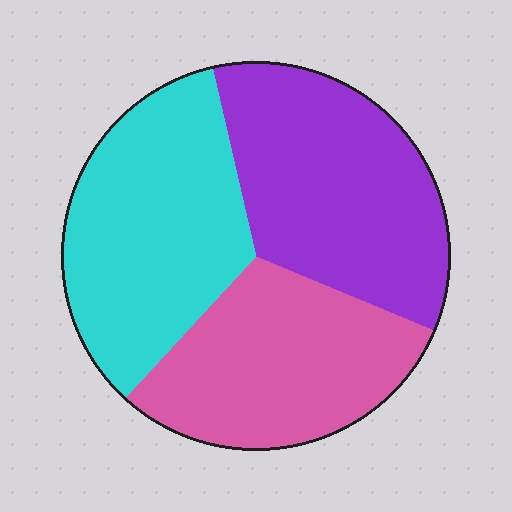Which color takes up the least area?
Pink, at roughly 30%.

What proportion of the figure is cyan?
Cyan takes up about one third (1/3) of the figure.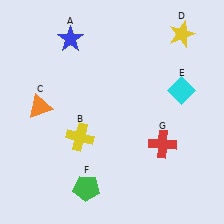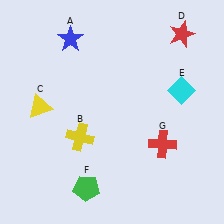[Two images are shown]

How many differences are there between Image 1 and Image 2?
There are 2 differences between the two images.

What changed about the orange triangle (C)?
In Image 1, C is orange. In Image 2, it changed to yellow.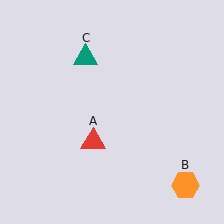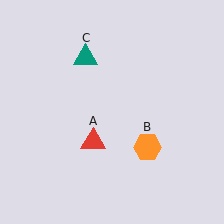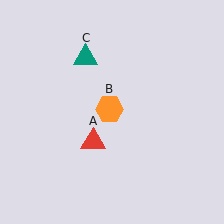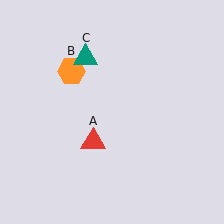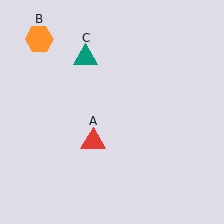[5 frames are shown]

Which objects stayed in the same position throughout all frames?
Red triangle (object A) and teal triangle (object C) remained stationary.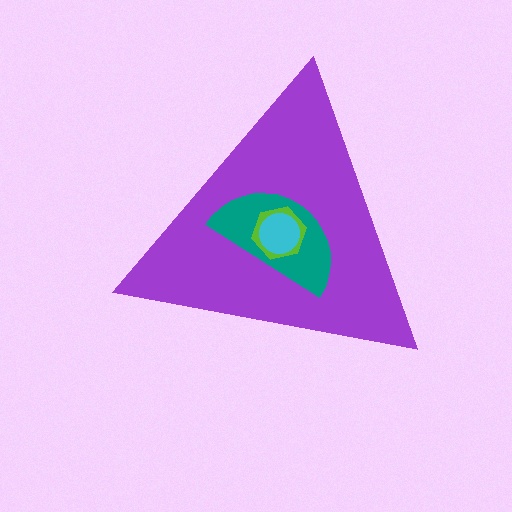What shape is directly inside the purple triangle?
The teal semicircle.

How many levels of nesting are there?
4.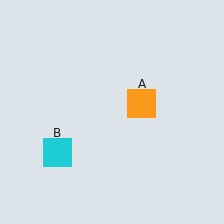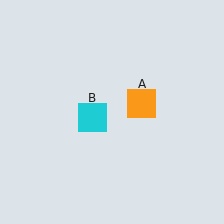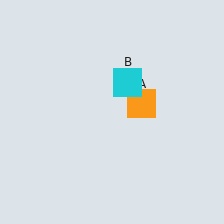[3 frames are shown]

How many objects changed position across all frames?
1 object changed position: cyan square (object B).